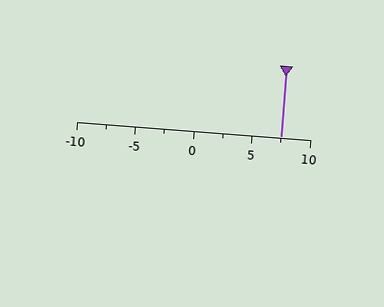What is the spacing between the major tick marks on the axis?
The major ticks are spaced 5 apart.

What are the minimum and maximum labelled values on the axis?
The axis runs from -10 to 10.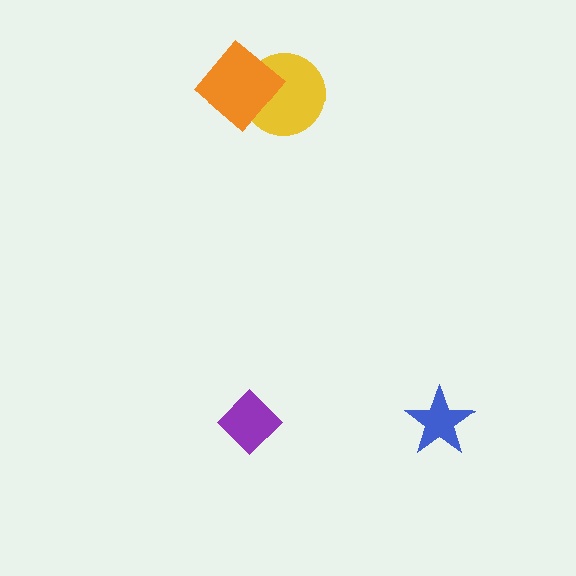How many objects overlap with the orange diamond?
1 object overlaps with the orange diamond.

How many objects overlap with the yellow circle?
1 object overlaps with the yellow circle.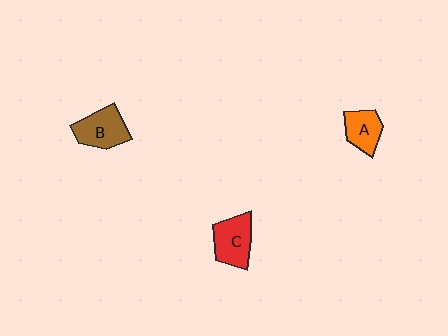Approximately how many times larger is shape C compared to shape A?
Approximately 1.3 times.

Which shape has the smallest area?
Shape A (orange).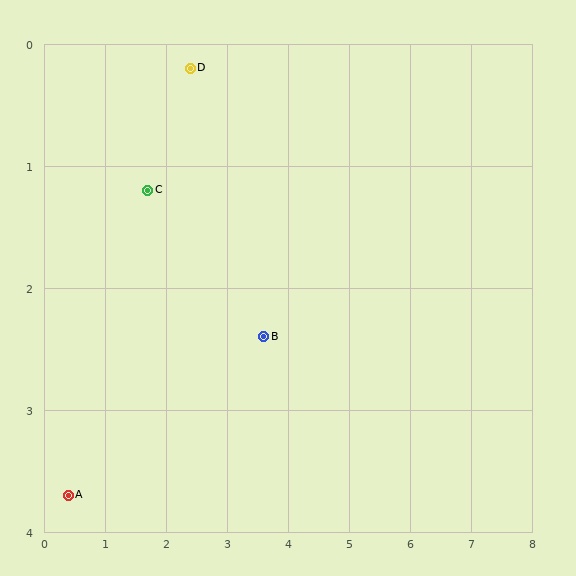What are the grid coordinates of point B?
Point B is at approximately (3.6, 2.4).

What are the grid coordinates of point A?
Point A is at approximately (0.4, 3.7).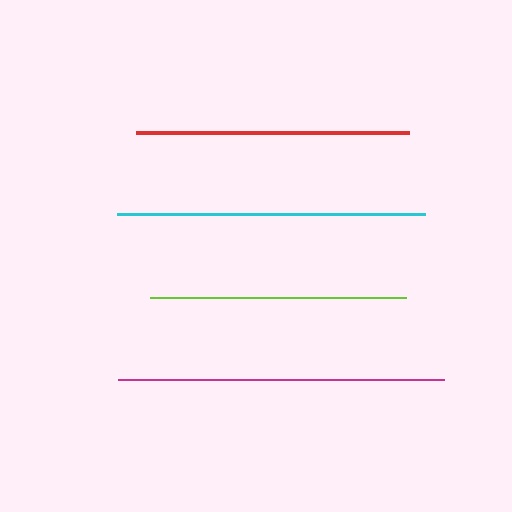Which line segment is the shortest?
The lime line is the shortest at approximately 256 pixels.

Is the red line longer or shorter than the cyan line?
The cyan line is longer than the red line.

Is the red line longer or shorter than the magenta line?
The magenta line is longer than the red line.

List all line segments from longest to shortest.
From longest to shortest: magenta, cyan, red, lime.